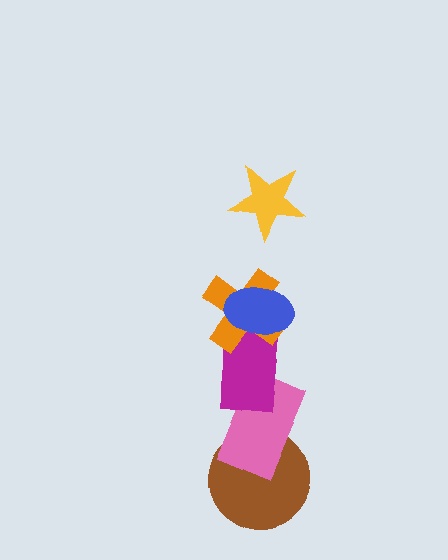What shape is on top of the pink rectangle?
The magenta rectangle is on top of the pink rectangle.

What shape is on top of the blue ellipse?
The yellow star is on top of the blue ellipse.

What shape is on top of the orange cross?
The blue ellipse is on top of the orange cross.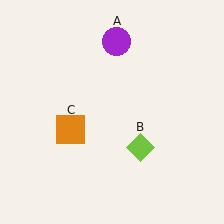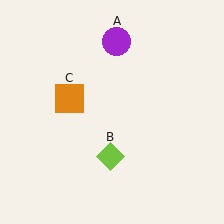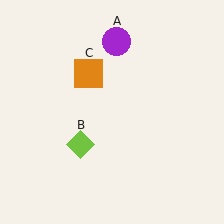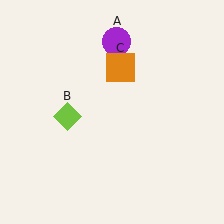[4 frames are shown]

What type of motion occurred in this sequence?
The lime diamond (object B), orange square (object C) rotated clockwise around the center of the scene.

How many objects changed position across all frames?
2 objects changed position: lime diamond (object B), orange square (object C).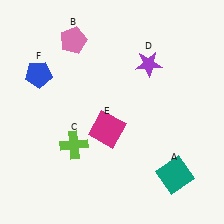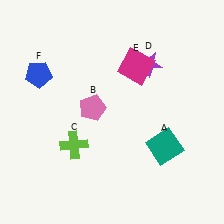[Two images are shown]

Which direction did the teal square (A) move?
The teal square (A) moved up.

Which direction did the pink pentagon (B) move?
The pink pentagon (B) moved down.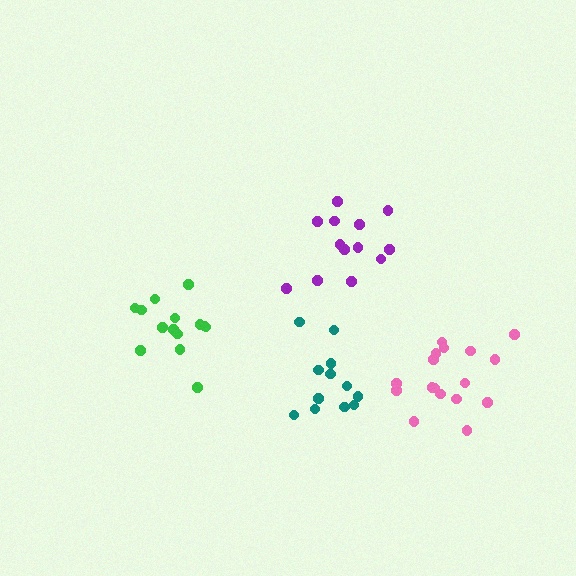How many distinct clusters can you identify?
There are 4 distinct clusters.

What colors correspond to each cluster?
The clusters are colored: pink, purple, teal, green.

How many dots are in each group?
Group 1: 17 dots, Group 2: 13 dots, Group 3: 13 dots, Group 4: 14 dots (57 total).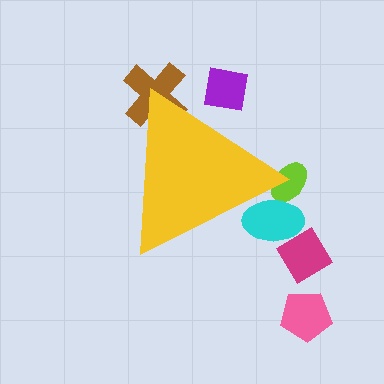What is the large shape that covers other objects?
A yellow triangle.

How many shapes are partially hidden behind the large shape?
4 shapes are partially hidden.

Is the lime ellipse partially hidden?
Yes, the lime ellipse is partially hidden behind the yellow triangle.